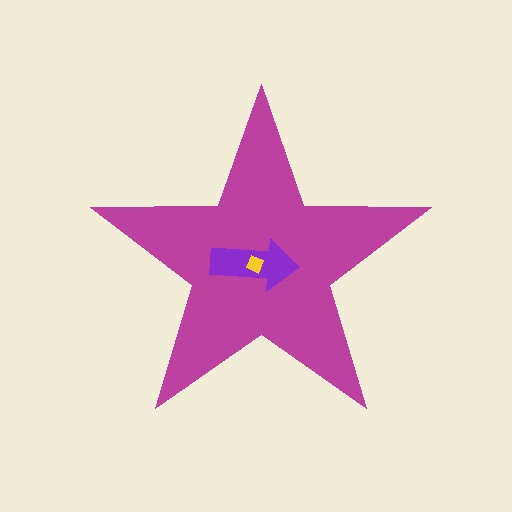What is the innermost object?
The yellow square.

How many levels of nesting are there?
3.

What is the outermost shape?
The magenta star.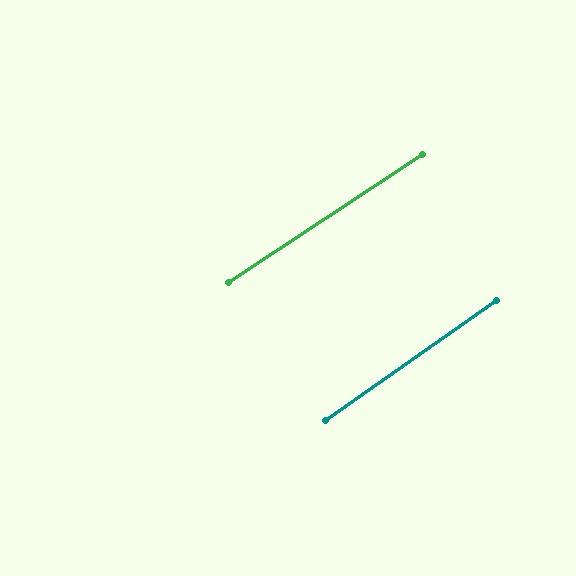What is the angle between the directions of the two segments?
Approximately 1 degree.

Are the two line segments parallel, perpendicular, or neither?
Parallel — their directions differ by only 1.4°.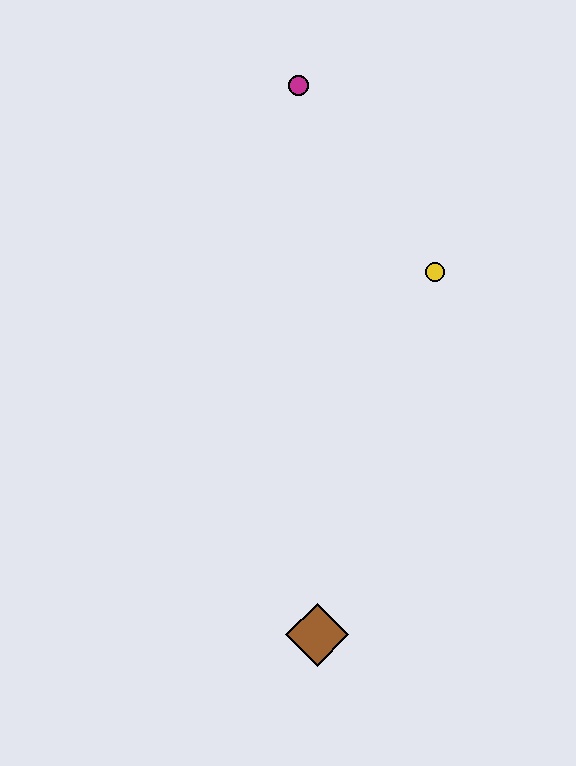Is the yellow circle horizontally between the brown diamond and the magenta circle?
No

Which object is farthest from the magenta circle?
The brown diamond is farthest from the magenta circle.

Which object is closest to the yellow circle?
The magenta circle is closest to the yellow circle.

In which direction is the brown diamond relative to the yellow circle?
The brown diamond is below the yellow circle.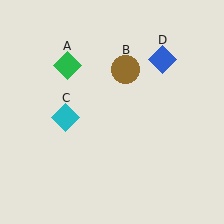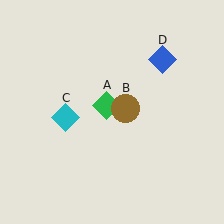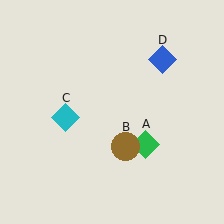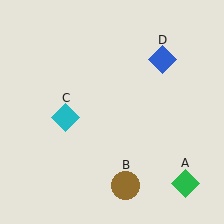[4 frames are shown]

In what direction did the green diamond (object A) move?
The green diamond (object A) moved down and to the right.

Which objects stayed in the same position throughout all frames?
Cyan diamond (object C) and blue diamond (object D) remained stationary.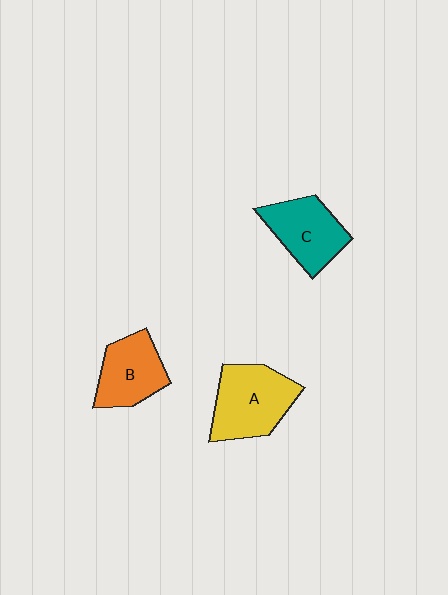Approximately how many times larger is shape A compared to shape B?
Approximately 1.3 times.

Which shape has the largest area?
Shape A (yellow).